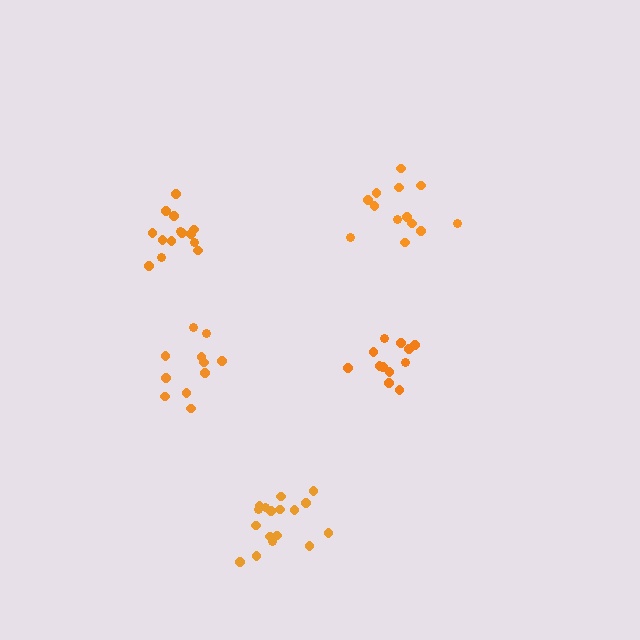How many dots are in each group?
Group 1: 12 dots, Group 2: 15 dots, Group 3: 11 dots, Group 4: 17 dots, Group 5: 14 dots (69 total).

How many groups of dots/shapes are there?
There are 5 groups.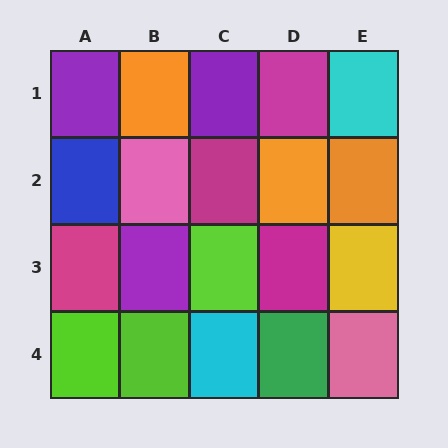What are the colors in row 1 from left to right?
Purple, orange, purple, magenta, cyan.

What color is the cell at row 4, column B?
Lime.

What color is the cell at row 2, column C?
Magenta.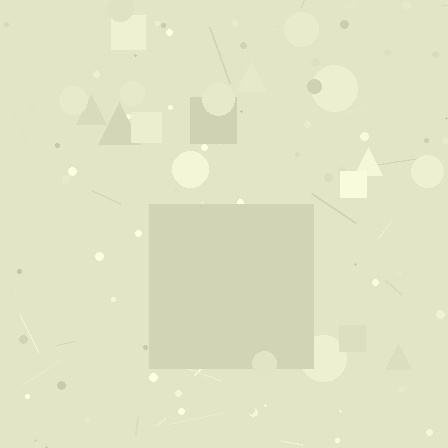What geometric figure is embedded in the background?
A square is embedded in the background.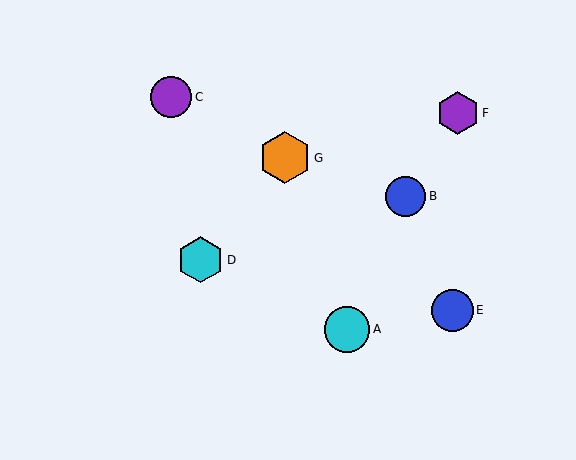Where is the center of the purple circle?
The center of the purple circle is at (171, 97).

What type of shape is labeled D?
Shape D is a cyan hexagon.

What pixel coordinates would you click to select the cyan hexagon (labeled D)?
Click at (201, 260) to select the cyan hexagon D.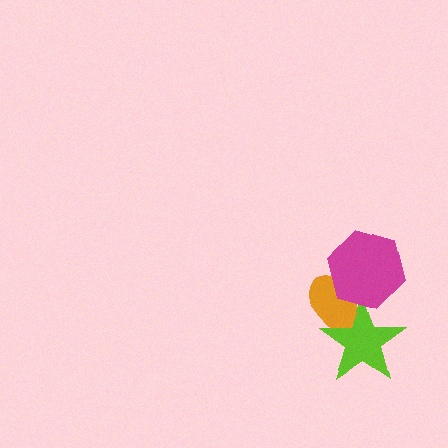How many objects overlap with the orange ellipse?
2 objects overlap with the orange ellipse.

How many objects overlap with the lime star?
2 objects overlap with the lime star.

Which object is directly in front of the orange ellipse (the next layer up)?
The lime star is directly in front of the orange ellipse.